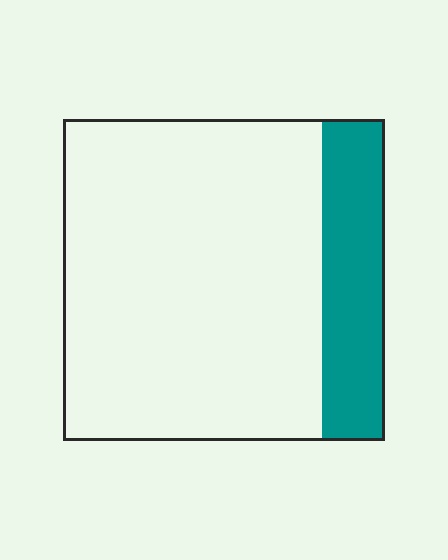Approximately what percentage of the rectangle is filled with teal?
Approximately 20%.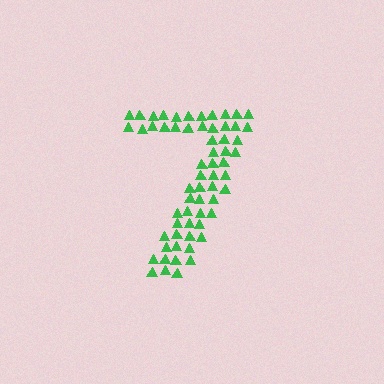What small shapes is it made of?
It is made of small triangles.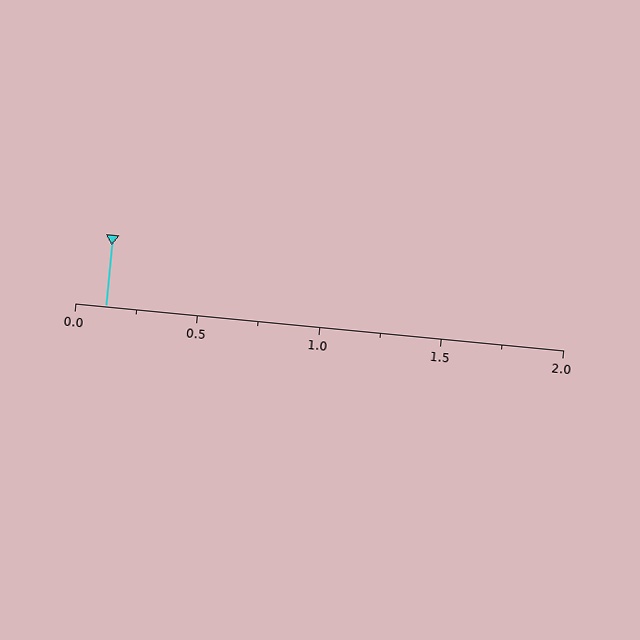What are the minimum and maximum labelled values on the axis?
The axis runs from 0.0 to 2.0.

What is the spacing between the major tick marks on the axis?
The major ticks are spaced 0.5 apart.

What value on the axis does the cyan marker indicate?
The marker indicates approximately 0.12.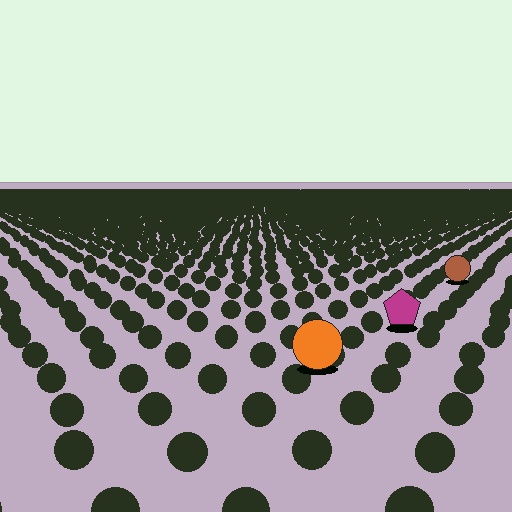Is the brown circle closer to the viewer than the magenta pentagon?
No. The magenta pentagon is closer — you can tell from the texture gradient: the ground texture is coarser near it.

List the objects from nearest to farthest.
From nearest to farthest: the orange circle, the magenta pentagon, the brown circle.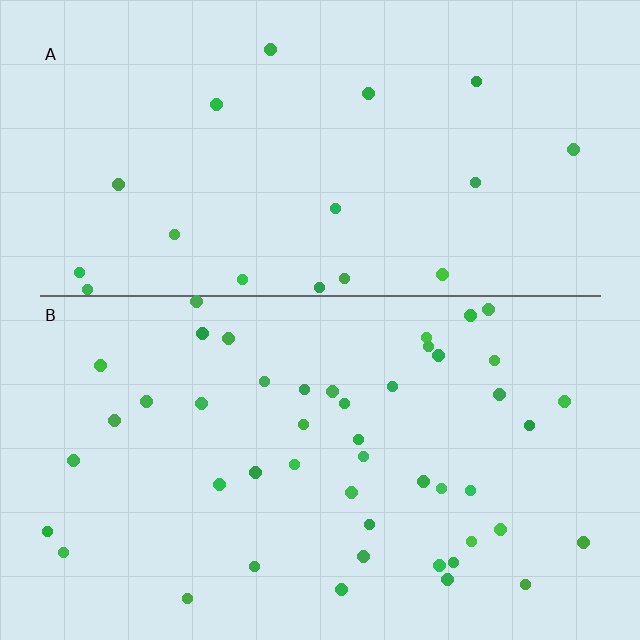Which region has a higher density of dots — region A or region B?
B (the bottom).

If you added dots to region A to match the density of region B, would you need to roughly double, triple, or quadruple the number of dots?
Approximately triple.